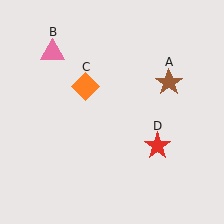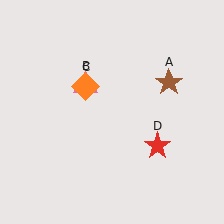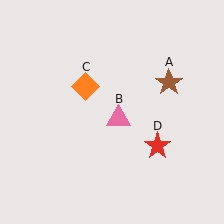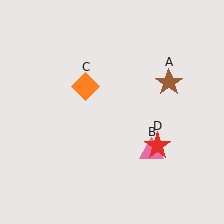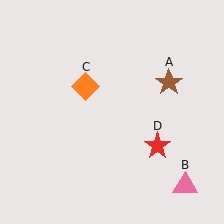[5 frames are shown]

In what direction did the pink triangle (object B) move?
The pink triangle (object B) moved down and to the right.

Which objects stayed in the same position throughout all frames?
Brown star (object A) and orange diamond (object C) and red star (object D) remained stationary.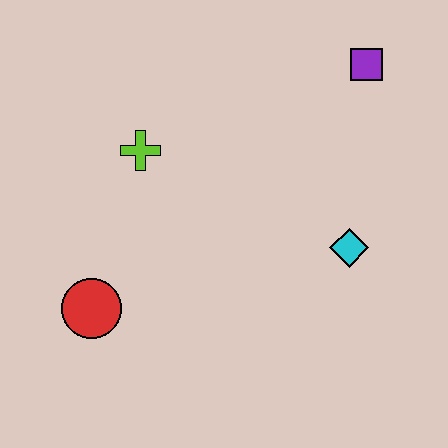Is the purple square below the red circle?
No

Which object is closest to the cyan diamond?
The purple square is closest to the cyan diamond.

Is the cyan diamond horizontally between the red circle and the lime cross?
No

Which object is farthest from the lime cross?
The purple square is farthest from the lime cross.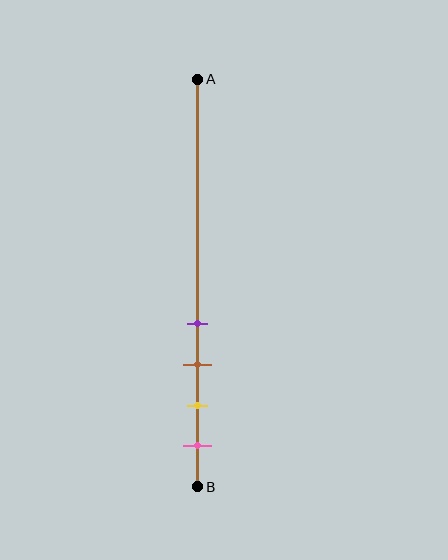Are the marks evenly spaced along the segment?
Yes, the marks are approximately evenly spaced.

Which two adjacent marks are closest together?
The purple and brown marks are the closest adjacent pair.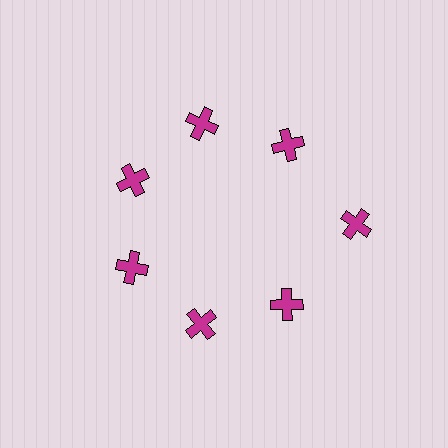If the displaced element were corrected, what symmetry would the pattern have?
It would have 7-fold rotational symmetry — the pattern would map onto itself every 51 degrees.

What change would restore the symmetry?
The symmetry would be restored by moving it inward, back onto the ring so that all 7 crosses sit at equal angles and equal distance from the center.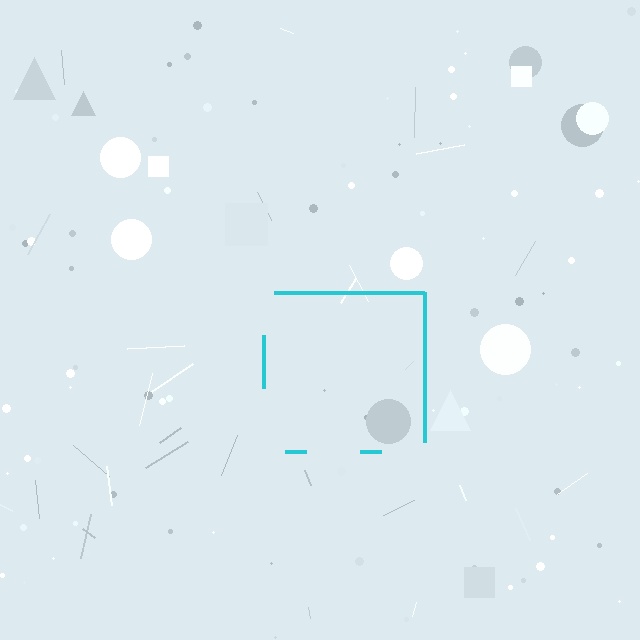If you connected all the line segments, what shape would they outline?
They would outline a square.